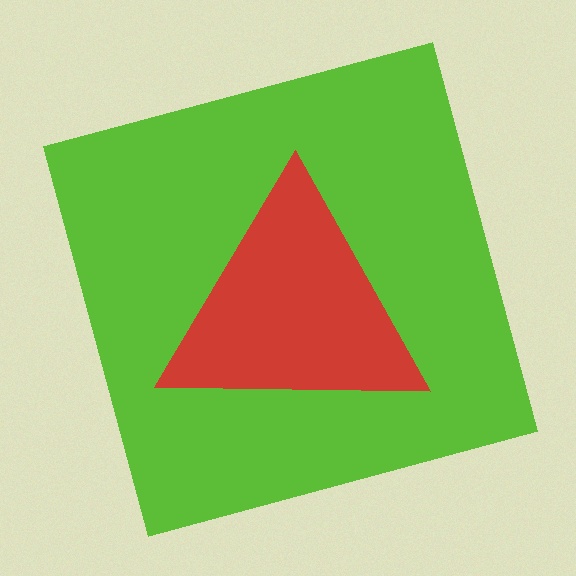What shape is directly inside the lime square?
The red triangle.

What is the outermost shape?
The lime square.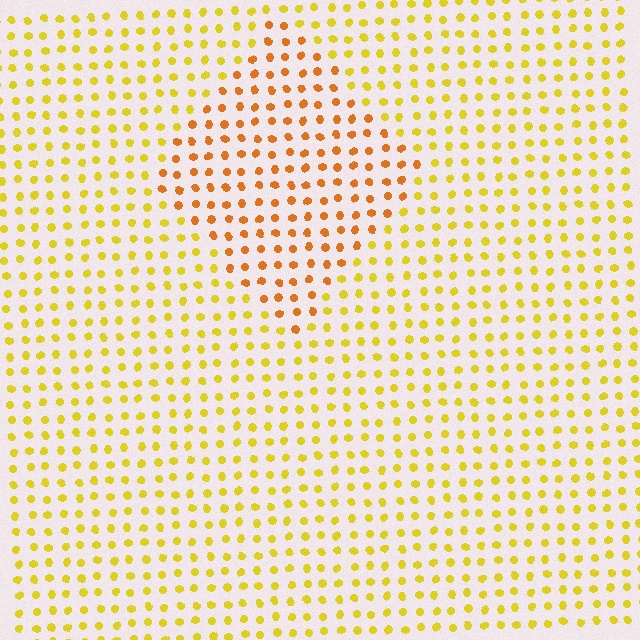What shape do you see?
I see a diamond.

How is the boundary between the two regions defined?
The boundary is defined purely by a slight shift in hue (about 30 degrees). Spacing, size, and orientation are identical on both sides.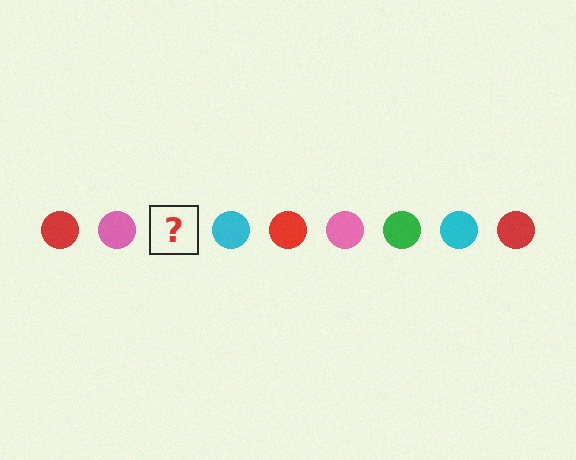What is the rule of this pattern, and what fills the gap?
The rule is that the pattern cycles through red, pink, green, cyan circles. The gap should be filled with a green circle.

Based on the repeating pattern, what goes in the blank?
The blank should be a green circle.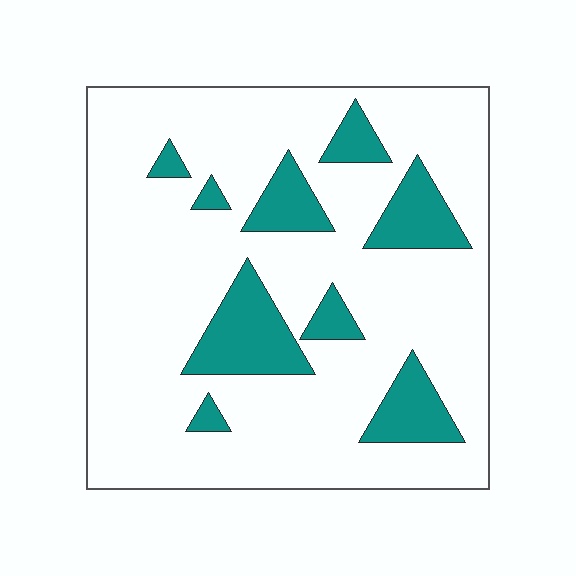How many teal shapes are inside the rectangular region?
9.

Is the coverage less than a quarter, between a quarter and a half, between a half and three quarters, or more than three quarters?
Less than a quarter.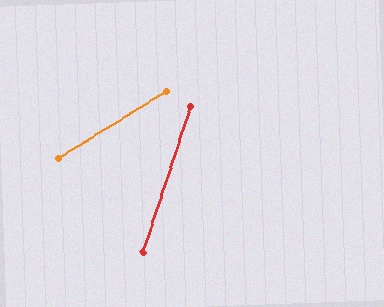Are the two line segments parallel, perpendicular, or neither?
Neither parallel nor perpendicular — they differ by about 40°.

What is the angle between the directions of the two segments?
Approximately 40 degrees.